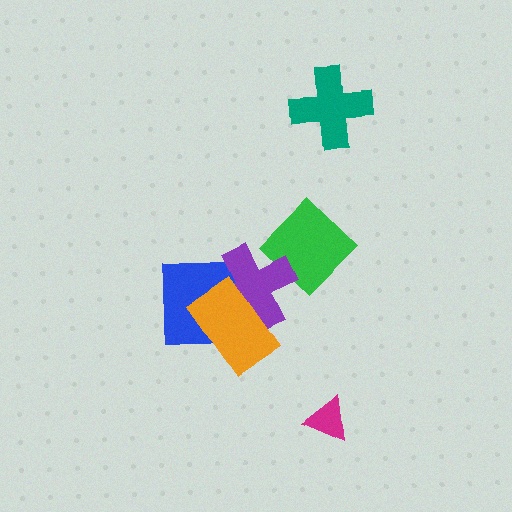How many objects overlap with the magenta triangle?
0 objects overlap with the magenta triangle.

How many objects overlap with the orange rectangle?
2 objects overlap with the orange rectangle.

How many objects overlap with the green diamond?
1 object overlaps with the green diamond.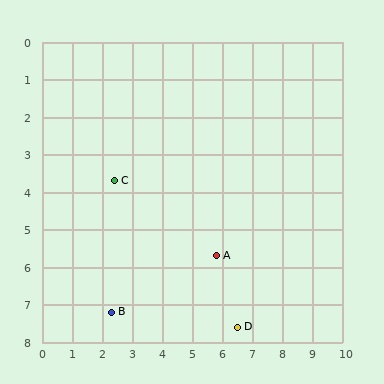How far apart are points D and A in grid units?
Points D and A are about 2.0 grid units apart.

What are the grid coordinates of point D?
Point D is at approximately (6.5, 7.6).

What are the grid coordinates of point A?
Point A is at approximately (5.8, 5.7).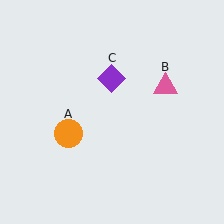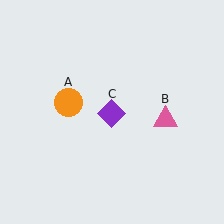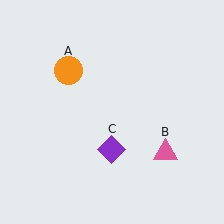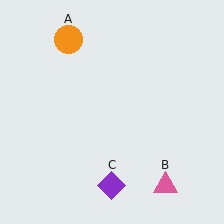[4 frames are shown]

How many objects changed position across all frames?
3 objects changed position: orange circle (object A), pink triangle (object B), purple diamond (object C).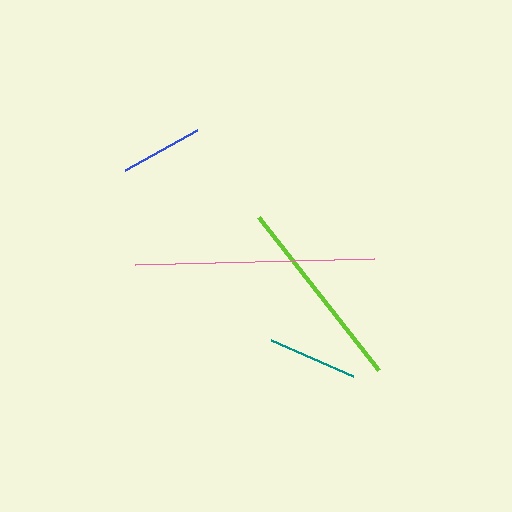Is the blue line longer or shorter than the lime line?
The lime line is longer than the blue line.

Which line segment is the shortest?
The blue line is the shortest at approximately 82 pixels.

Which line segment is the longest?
The pink line is the longest at approximately 240 pixels.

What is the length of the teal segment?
The teal segment is approximately 90 pixels long.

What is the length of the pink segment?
The pink segment is approximately 240 pixels long.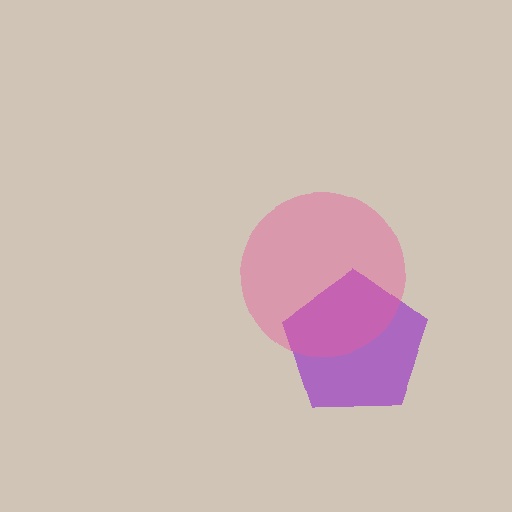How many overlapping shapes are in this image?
There are 2 overlapping shapes in the image.